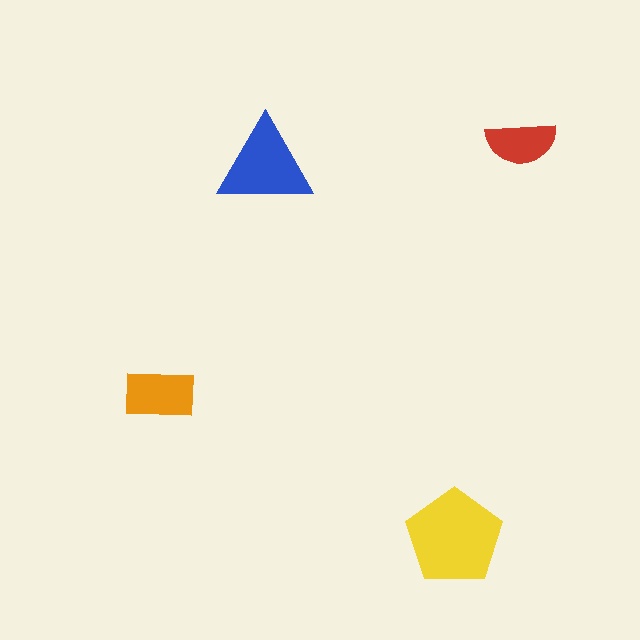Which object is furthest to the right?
The red semicircle is rightmost.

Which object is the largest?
The yellow pentagon.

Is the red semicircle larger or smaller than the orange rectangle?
Smaller.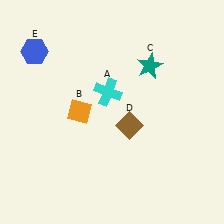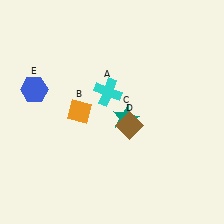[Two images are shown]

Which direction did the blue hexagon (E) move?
The blue hexagon (E) moved down.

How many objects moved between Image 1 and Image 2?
2 objects moved between the two images.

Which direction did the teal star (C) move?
The teal star (C) moved down.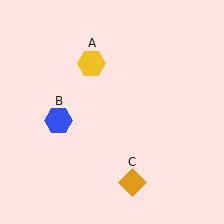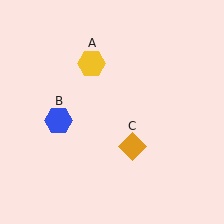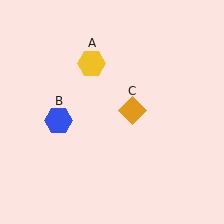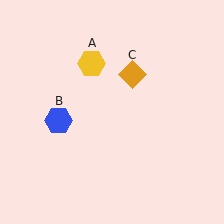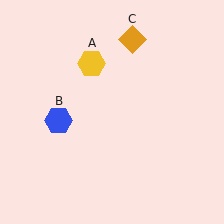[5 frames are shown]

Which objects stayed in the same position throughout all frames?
Yellow hexagon (object A) and blue hexagon (object B) remained stationary.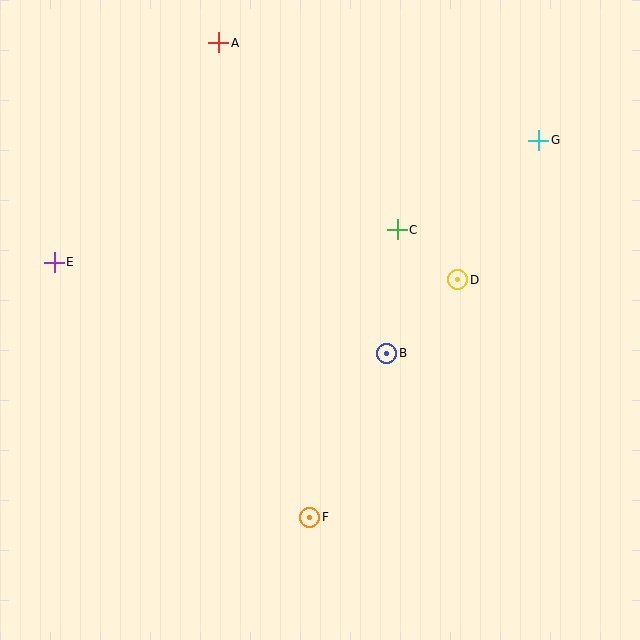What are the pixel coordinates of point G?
Point G is at (539, 140).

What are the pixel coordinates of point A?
Point A is at (219, 43).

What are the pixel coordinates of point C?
Point C is at (397, 230).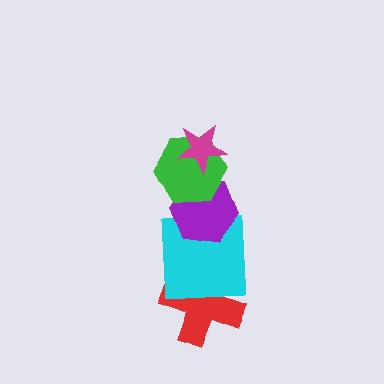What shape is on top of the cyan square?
The purple hexagon is on top of the cyan square.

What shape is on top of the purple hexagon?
The green hexagon is on top of the purple hexagon.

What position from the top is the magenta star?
The magenta star is 1st from the top.